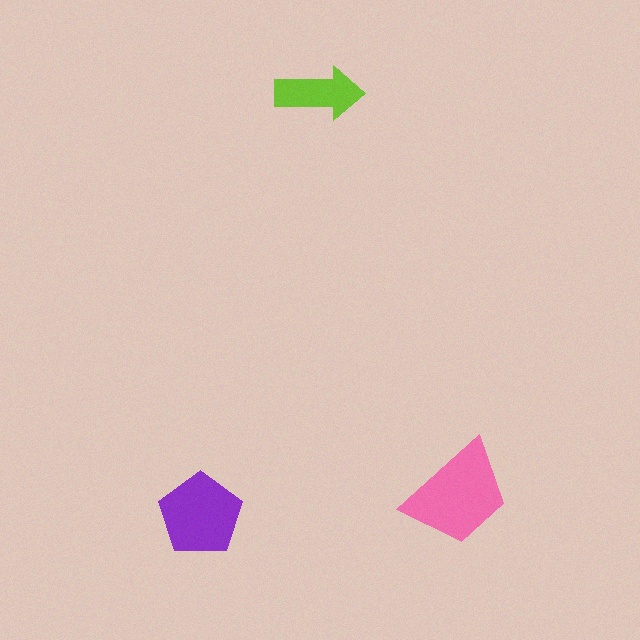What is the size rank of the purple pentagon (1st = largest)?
2nd.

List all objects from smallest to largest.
The lime arrow, the purple pentagon, the pink trapezoid.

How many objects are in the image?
There are 3 objects in the image.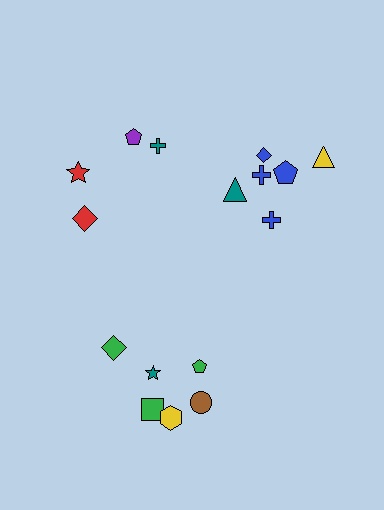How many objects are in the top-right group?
There are 6 objects.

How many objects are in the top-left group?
There are 4 objects.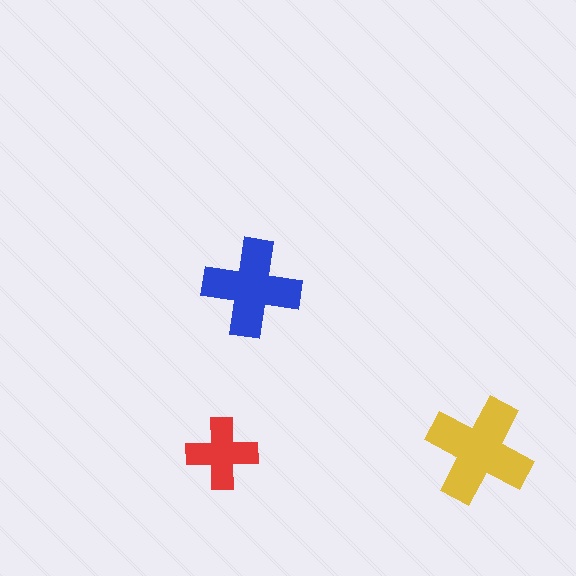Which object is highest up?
The blue cross is topmost.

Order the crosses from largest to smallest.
the yellow one, the blue one, the red one.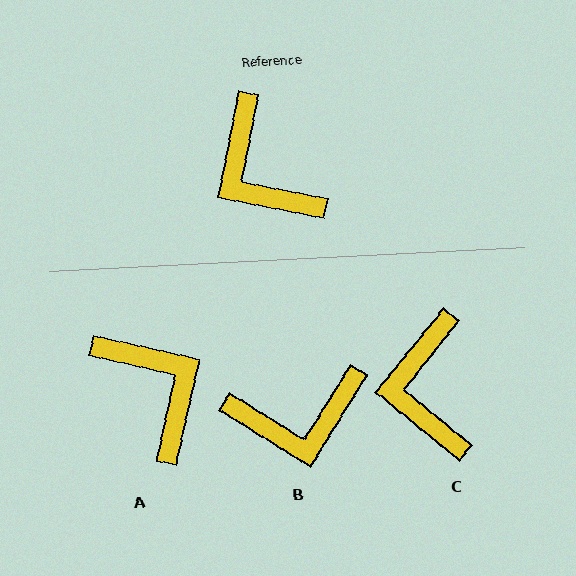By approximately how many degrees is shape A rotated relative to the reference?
Approximately 178 degrees counter-clockwise.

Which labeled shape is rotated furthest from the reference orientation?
A, about 178 degrees away.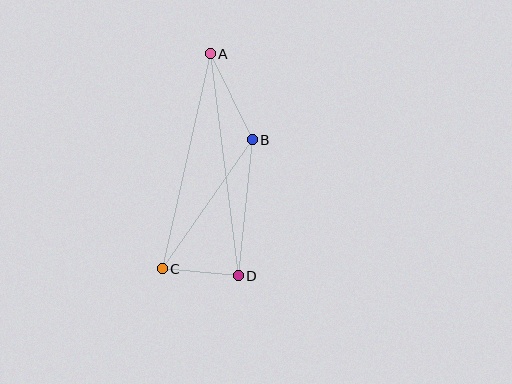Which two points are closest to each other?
Points C and D are closest to each other.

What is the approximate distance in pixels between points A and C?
The distance between A and C is approximately 220 pixels.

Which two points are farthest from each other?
Points A and D are farthest from each other.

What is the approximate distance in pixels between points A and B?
The distance between A and B is approximately 96 pixels.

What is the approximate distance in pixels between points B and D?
The distance between B and D is approximately 137 pixels.